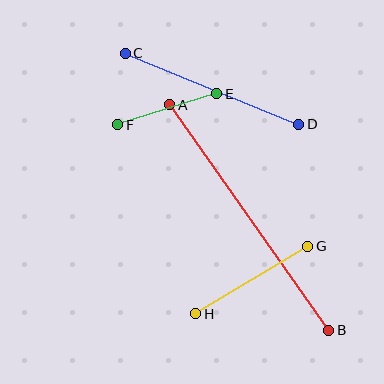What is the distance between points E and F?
The distance is approximately 104 pixels.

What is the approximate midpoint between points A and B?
The midpoint is at approximately (249, 217) pixels.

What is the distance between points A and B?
The distance is approximately 276 pixels.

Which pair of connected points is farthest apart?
Points A and B are farthest apart.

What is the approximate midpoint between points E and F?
The midpoint is at approximately (167, 109) pixels.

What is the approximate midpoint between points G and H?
The midpoint is at approximately (252, 280) pixels.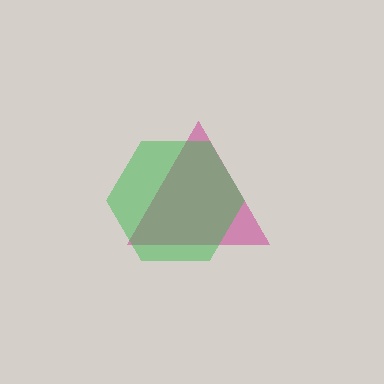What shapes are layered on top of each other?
The layered shapes are: a magenta triangle, a green hexagon.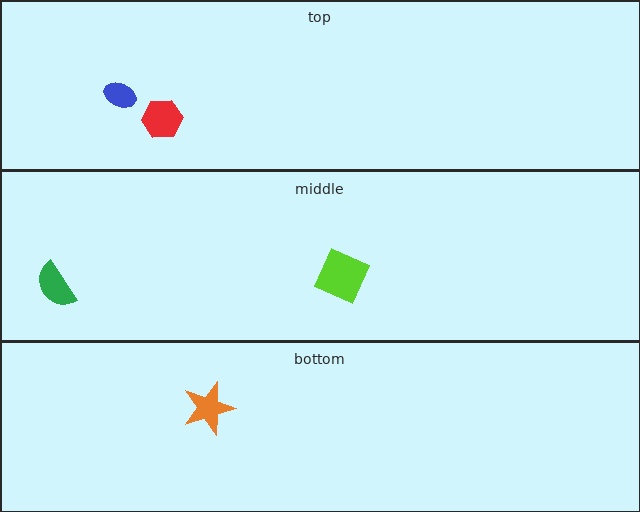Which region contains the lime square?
The middle region.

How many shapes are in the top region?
2.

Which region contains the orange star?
The bottom region.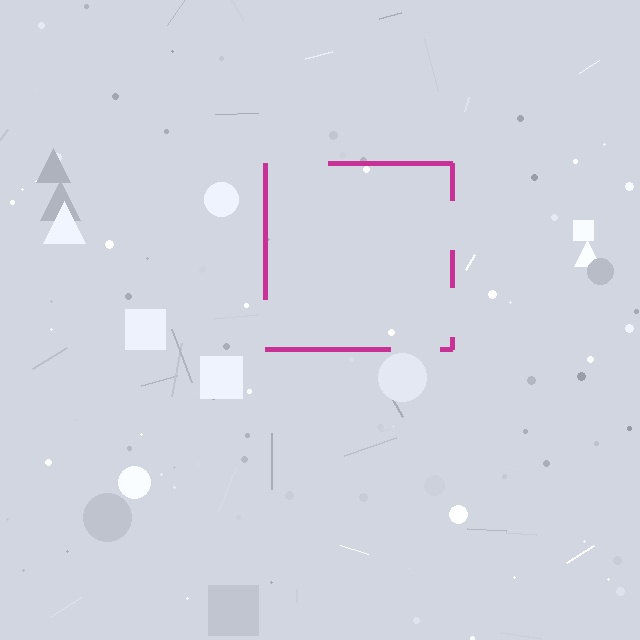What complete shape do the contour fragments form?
The contour fragments form a square.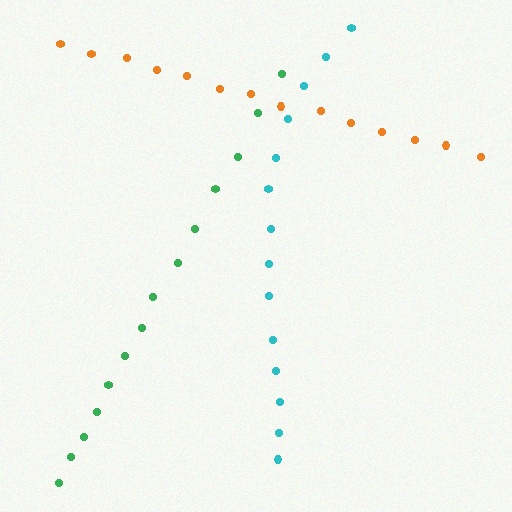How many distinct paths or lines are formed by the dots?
There are 3 distinct paths.